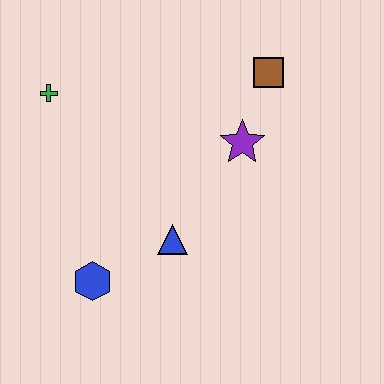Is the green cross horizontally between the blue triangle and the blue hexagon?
No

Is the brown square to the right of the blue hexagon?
Yes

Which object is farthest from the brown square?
The blue hexagon is farthest from the brown square.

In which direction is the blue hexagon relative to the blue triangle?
The blue hexagon is to the left of the blue triangle.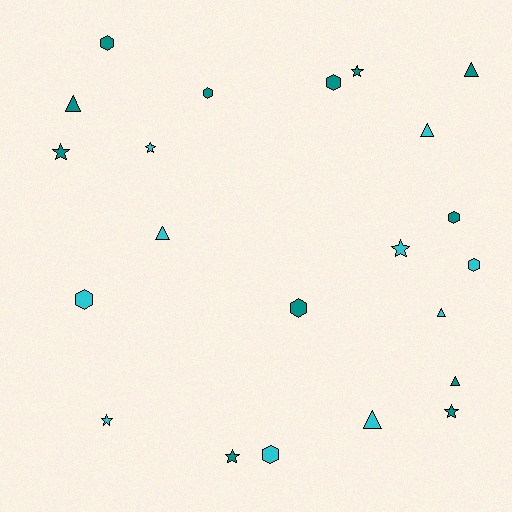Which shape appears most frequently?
Hexagon, with 8 objects.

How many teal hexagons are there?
There are 5 teal hexagons.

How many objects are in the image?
There are 22 objects.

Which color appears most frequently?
Teal, with 12 objects.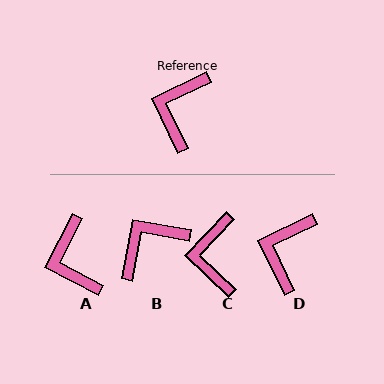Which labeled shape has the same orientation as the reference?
D.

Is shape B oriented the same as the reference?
No, it is off by about 36 degrees.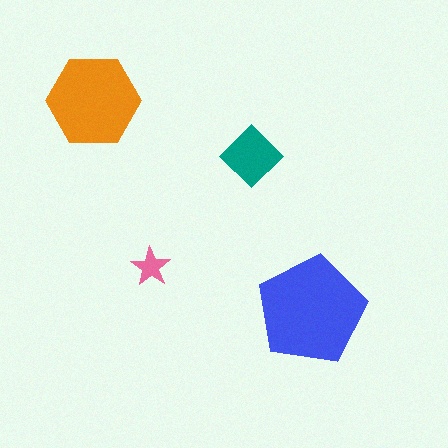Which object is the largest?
The blue pentagon.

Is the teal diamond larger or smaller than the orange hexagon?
Smaller.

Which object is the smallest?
The pink star.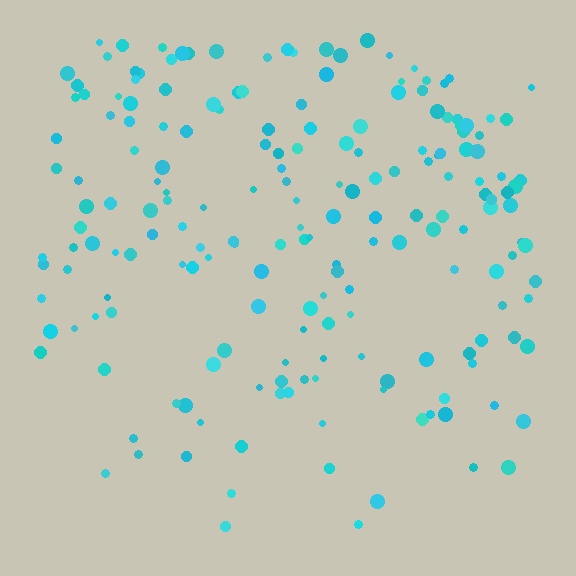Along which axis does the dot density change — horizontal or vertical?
Vertical.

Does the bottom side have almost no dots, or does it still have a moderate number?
Still a moderate number, just noticeably fewer than the top.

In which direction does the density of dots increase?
From bottom to top, with the top side densest.